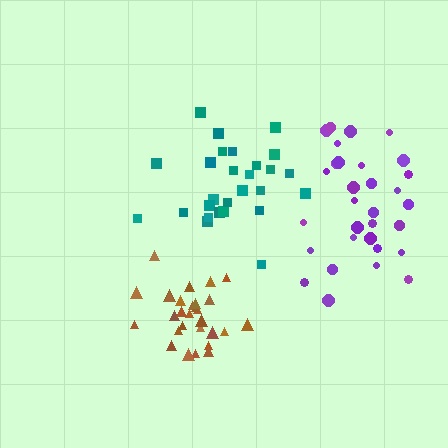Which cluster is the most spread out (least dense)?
Purple.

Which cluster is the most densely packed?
Brown.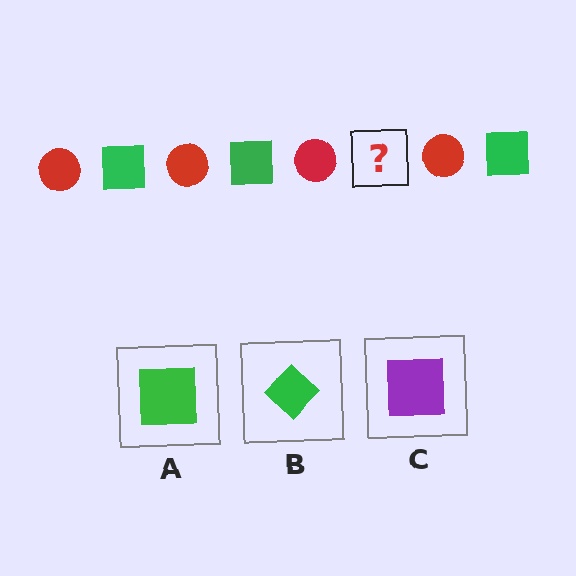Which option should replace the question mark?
Option A.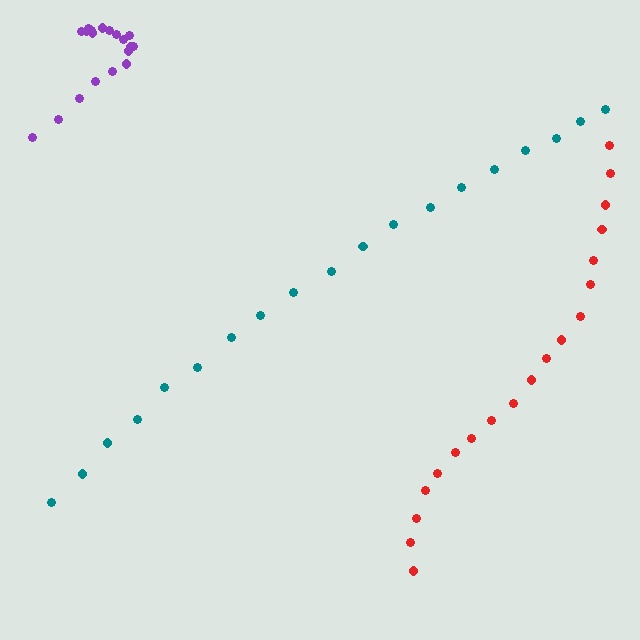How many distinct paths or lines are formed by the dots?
There are 3 distinct paths.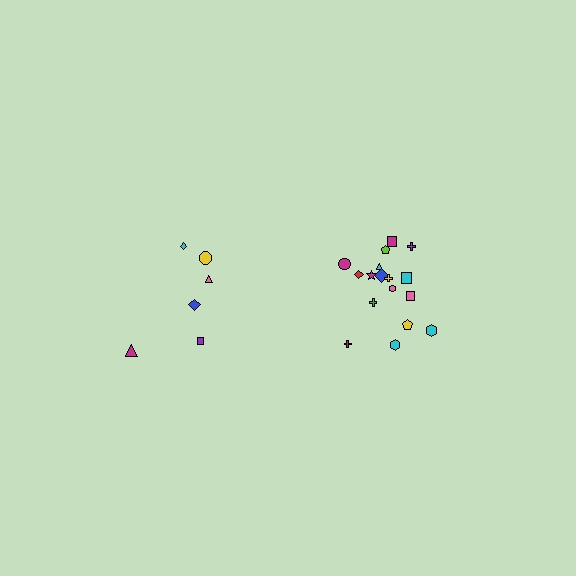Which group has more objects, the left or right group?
The right group.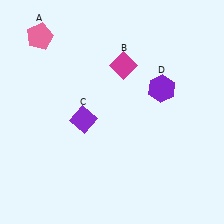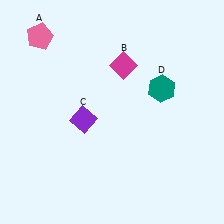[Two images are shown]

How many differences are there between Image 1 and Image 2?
There is 1 difference between the two images.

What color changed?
The hexagon (D) changed from purple in Image 1 to teal in Image 2.